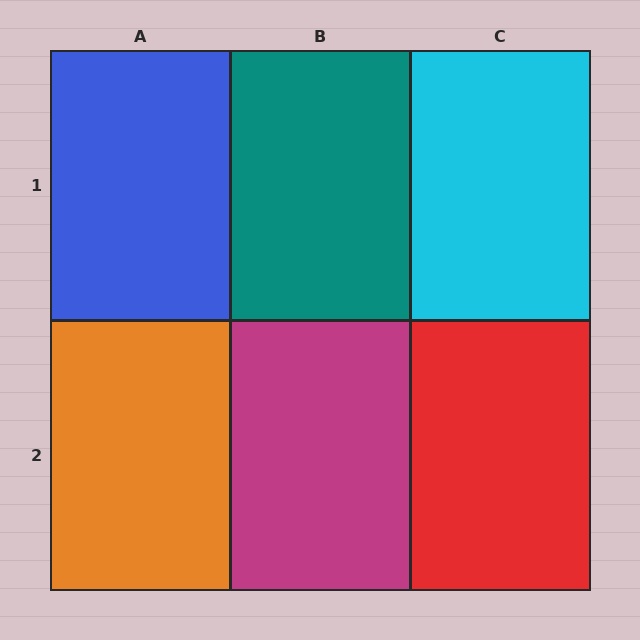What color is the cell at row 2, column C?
Red.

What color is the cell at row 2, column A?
Orange.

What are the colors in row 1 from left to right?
Blue, teal, cyan.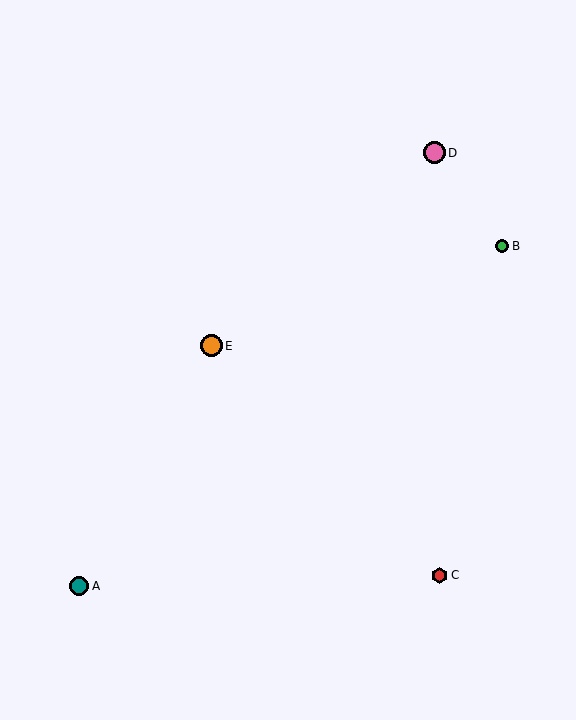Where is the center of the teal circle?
The center of the teal circle is at (79, 586).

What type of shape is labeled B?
Shape B is a green circle.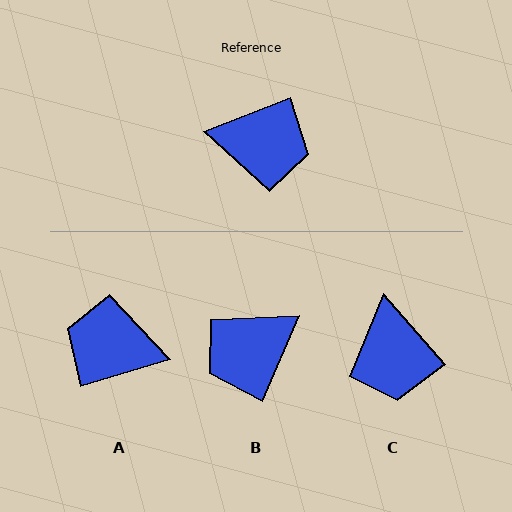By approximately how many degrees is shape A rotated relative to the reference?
Approximately 175 degrees counter-clockwise.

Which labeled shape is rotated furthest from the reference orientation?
A, about 175 degrees away.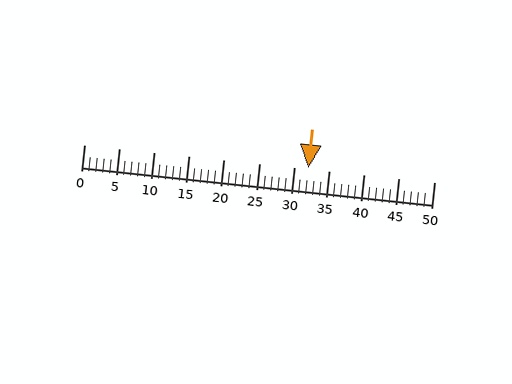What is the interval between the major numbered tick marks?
The major tick marks are spaced 5 units apart.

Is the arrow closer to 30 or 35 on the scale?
The arrow is closer to 30.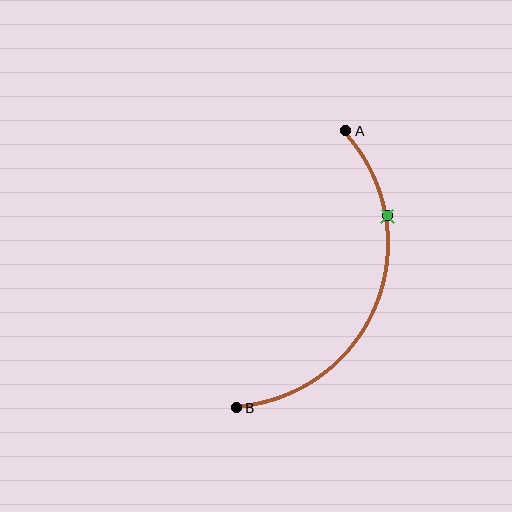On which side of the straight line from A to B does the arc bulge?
The arc bulges to the right of the straight line connecting A and B.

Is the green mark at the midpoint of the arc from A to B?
No. The green mark lies on the arc but is closer to endpoint A. The arc midpoint would be at the point on the curve equidistant along the arc from both A and B.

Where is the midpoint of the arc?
The arc midpoint is the point on the curve farthest from the straight line joining A and B. It sits to the right of that line.